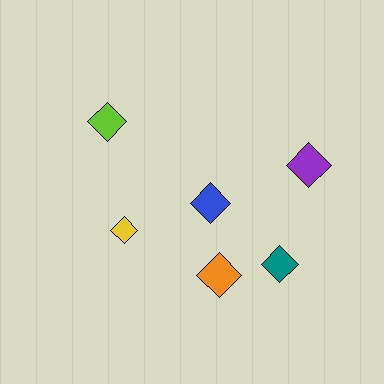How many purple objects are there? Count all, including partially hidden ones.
There is 1 purple object.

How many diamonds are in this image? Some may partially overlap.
There are 6 diamonds.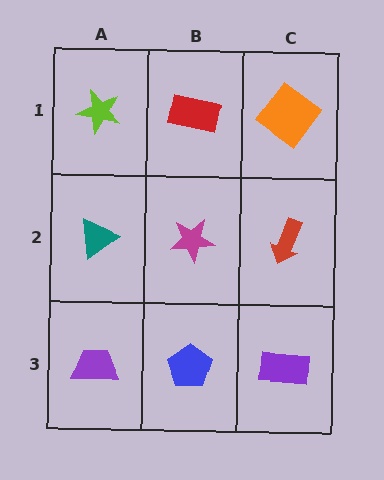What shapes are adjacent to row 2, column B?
A red rectangle (row 1, column B), a blue pentagon (row 3, column B), a teal triangle (row 2, column A), a red arrow (row 2, column C).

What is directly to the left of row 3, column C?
A blue pentagon.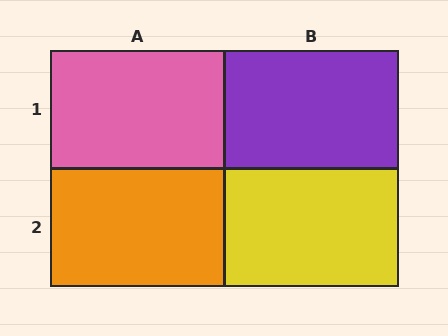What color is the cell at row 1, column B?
Purple.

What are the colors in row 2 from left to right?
Orange, yellow.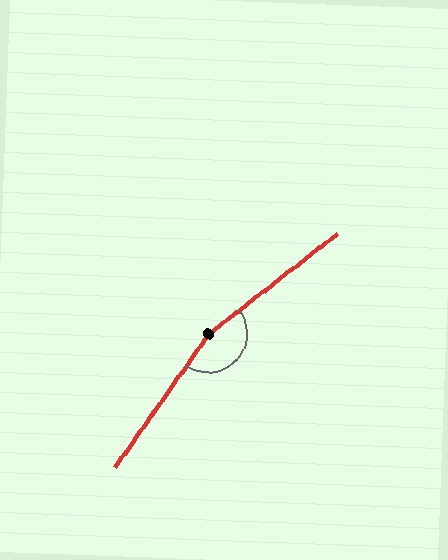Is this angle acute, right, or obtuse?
It is obtuse.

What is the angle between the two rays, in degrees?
Approximately 162 degrees.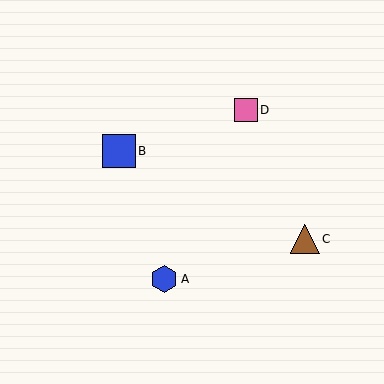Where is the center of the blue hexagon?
The center of the blue hexagon is at (164, 279).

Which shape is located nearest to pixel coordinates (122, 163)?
The blue square (labeled B) at (119, 151) is nearest to that location.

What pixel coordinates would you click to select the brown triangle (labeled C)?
Click at (305, 239) to select the brown triangle C.